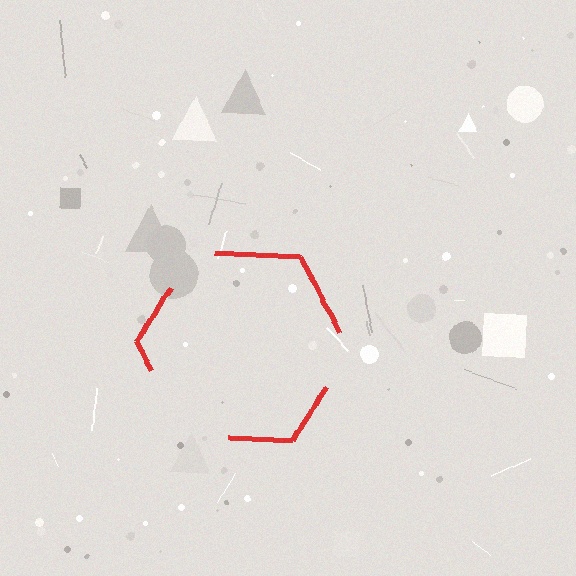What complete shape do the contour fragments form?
The contour fragments form a hexagon.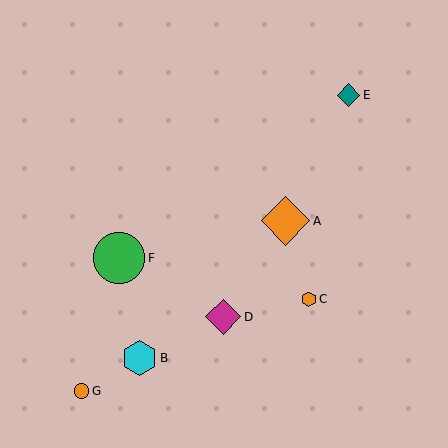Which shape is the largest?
The green circle (labeled F) is the largest.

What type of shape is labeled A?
Shape A is an orange diamond.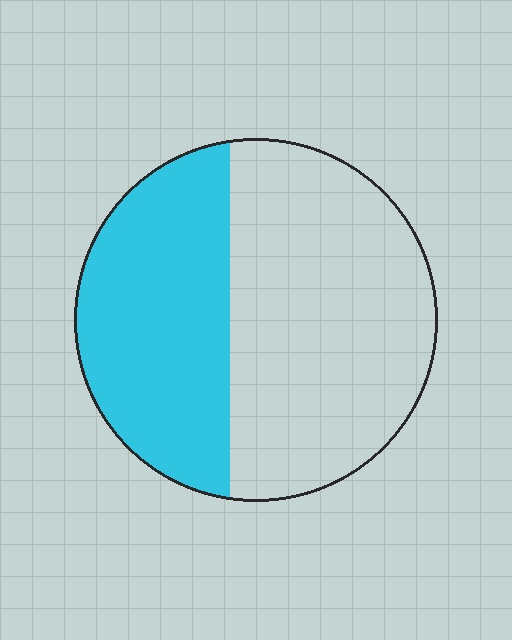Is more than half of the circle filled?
No.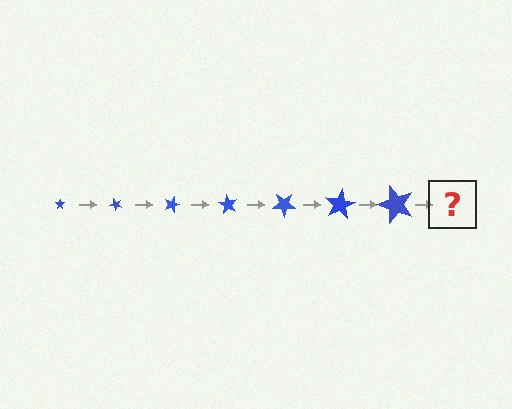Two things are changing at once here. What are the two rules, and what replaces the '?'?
The two rules are that the star grows larger each step and it rotates 45 degrees each step. The '?' should be a star, larger than the previous one and rotated 315 degrees from the start.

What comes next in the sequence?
The next element should be a star, larger than the previous one and rotated 315 degrees from the start.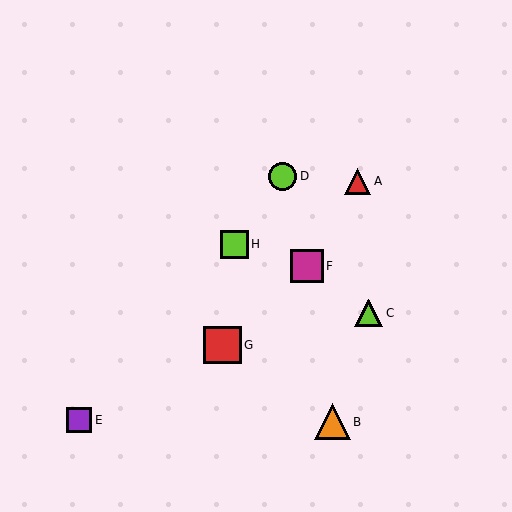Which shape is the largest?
The red square (labeled G) is the largest.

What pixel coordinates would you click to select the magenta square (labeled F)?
Click at (307, 266) to select the magenta square F.